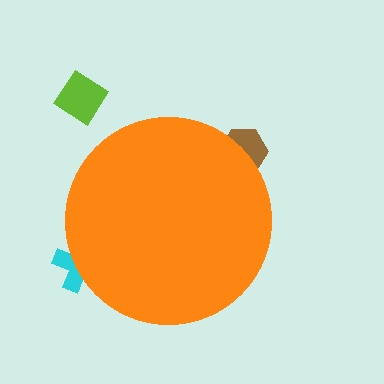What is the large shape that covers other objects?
An orange circle.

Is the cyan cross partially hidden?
Yes, the cyan cross is partially hidden behind the orange circle.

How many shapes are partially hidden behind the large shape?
2 shapes are partially hidden.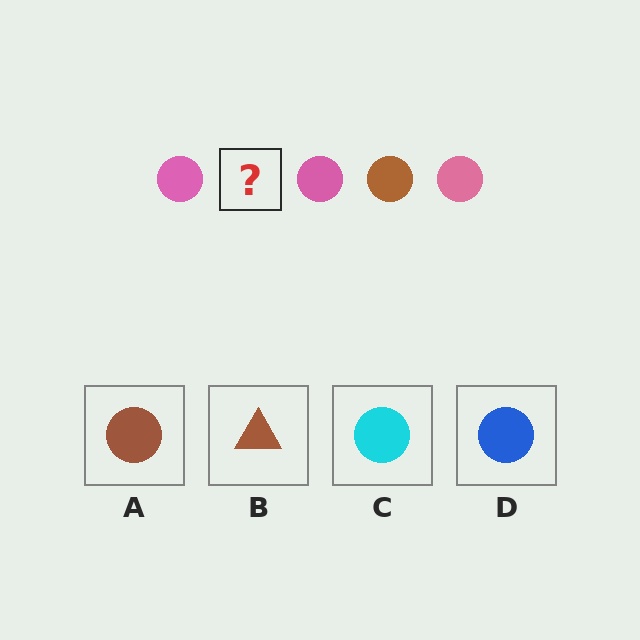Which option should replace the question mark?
Option A.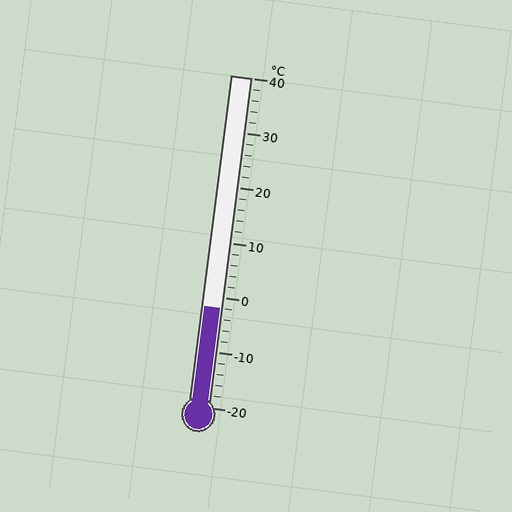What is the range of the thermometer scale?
The thermometer scale ranges from -20°C to 40°C.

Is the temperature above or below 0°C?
The temperature is below 0°C.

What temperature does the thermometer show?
The thermometer shows approximately -2°C.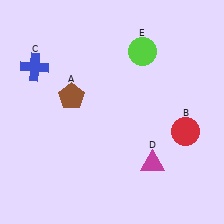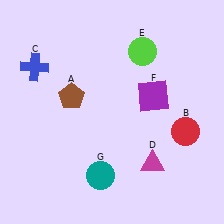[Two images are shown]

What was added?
A purple square (F), a teal circle (G) were added in Image 2.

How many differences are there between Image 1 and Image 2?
There are 2 differences between the two images.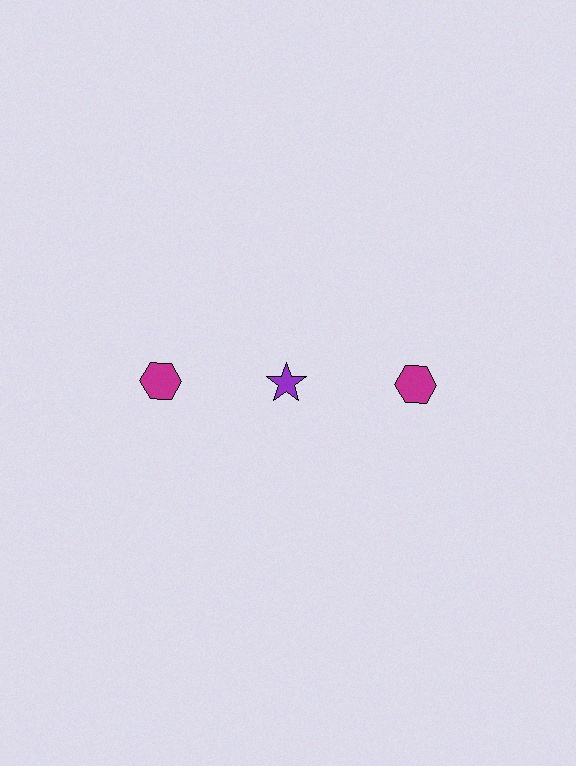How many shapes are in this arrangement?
There are 3 shapes arranged in a grid pattern.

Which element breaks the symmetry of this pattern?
The purple star in the top row, second from left column breaks the symmetry. All other shapes are magenta hexagons.